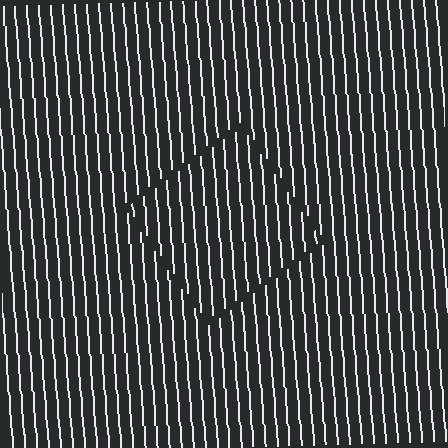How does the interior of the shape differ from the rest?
The interior of the shape contains the same grating, shifted by half a period — the contour is defined by the phase discontinuity where line-ends from the inner and outer gratings abut.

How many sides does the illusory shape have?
4 sides — the line-ends trace a square.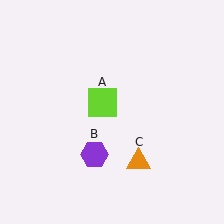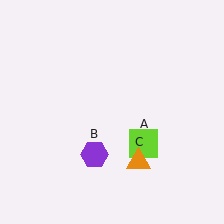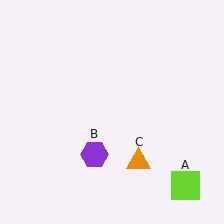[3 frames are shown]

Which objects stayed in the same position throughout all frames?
Purple hexagon (object B) and orange triangle (object C) remained stationary.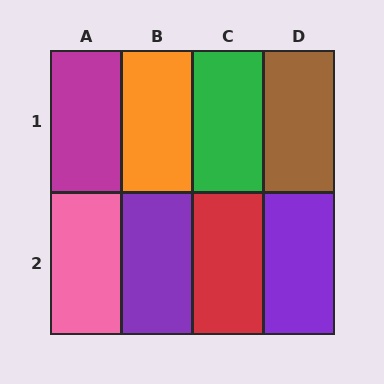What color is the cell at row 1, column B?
Orange.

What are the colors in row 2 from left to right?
Pink, purple, red, purple.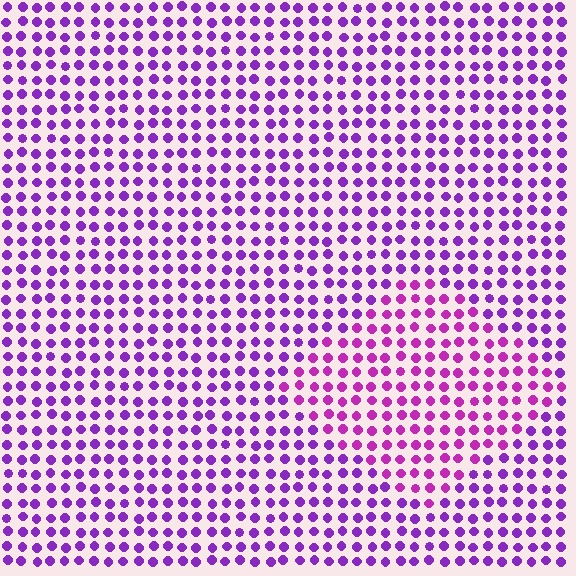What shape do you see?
I see a diamond.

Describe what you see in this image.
The image is filled with small purple elements in a uniform arrangement. A diamond-shaped region is visible where the elements are tinted to a slightly different hue, forming a subtle color boundary.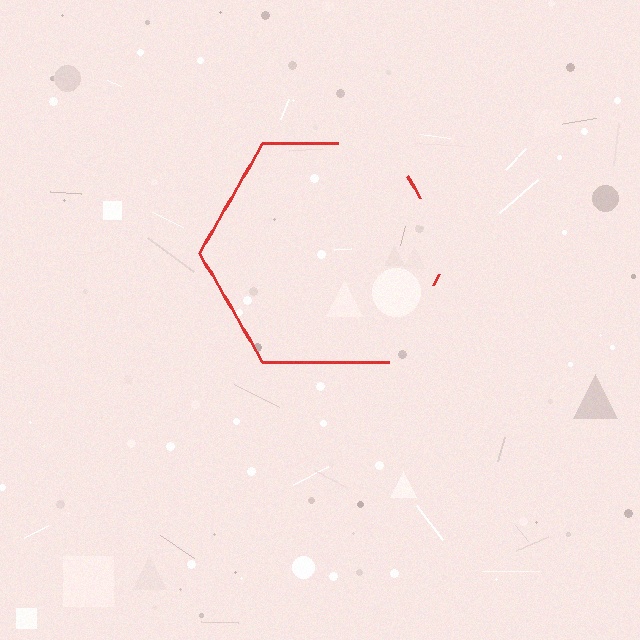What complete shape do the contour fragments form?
The contour fragments form a hexagon.